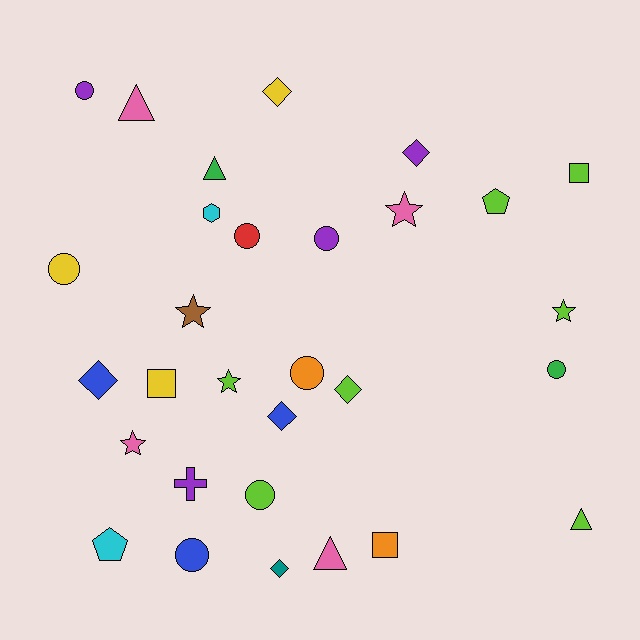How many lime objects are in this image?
There are 7 lime objects.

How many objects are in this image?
There are 30 objects.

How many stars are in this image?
There are 5 stars.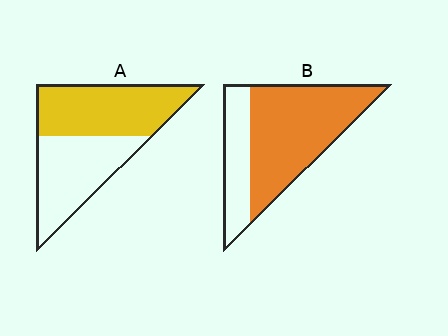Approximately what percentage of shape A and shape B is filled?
A is approximately 50% and B is approximately 70%.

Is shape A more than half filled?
Roughly half.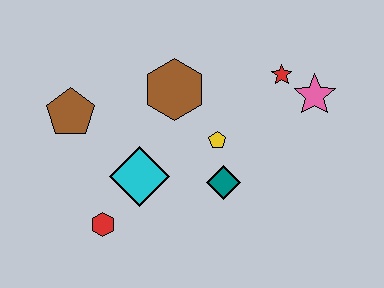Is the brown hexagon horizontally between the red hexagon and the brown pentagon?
No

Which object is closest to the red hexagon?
The cyan diamond is closest to the red hexagon.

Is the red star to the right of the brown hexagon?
Yes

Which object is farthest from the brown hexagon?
The red hexagon is farthest from the brown hexagon.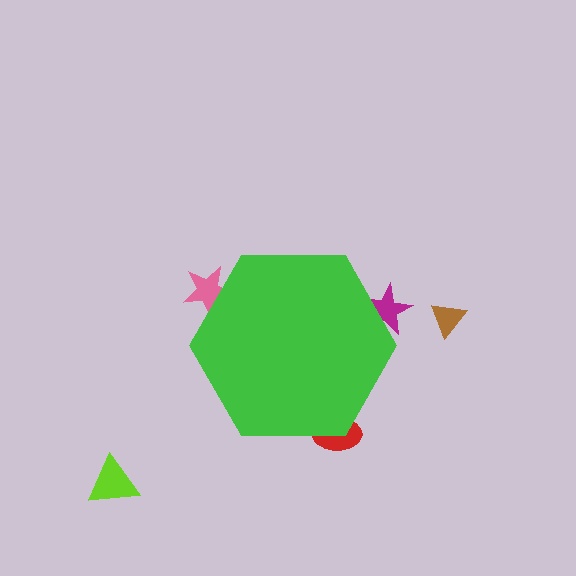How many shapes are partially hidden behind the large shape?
3 shapes are partially hidden.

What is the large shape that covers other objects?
A green hexagon.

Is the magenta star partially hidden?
Yes, the magenta star is partially hidden behind the green hexagon.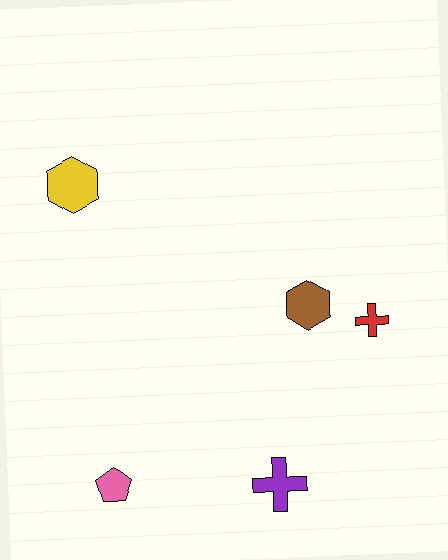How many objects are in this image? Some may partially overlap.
There are 5 objects.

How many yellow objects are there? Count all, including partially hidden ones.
There is 1 yellow object.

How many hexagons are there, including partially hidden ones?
There are 2 hexagons.